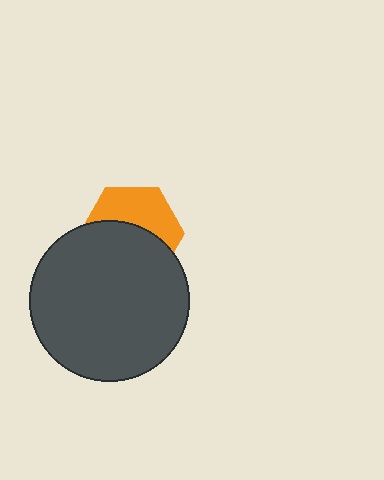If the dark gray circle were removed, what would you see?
You would see the complete orange hexagon.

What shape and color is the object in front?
The object in front is a dark gray circle.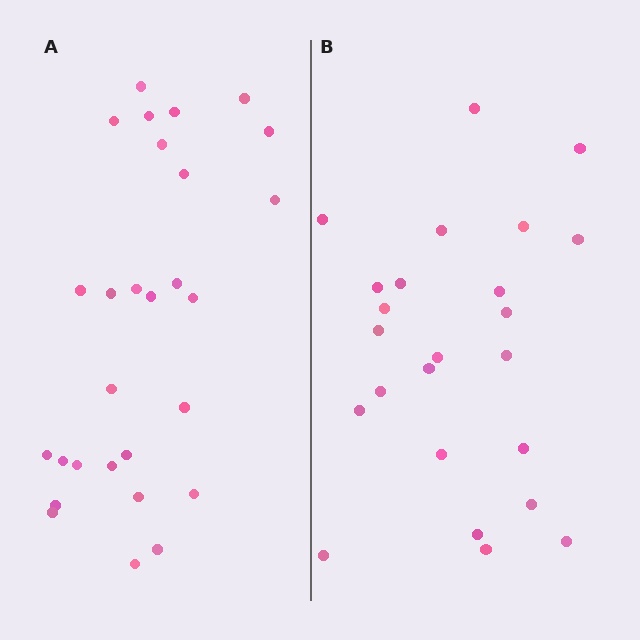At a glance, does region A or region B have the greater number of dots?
Region A (the left region) has more dots.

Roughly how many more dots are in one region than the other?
Region A has about 4 more dots than region B.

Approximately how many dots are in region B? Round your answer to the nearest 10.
About 20 dots. (The exact count is 24, which rounds to 20.)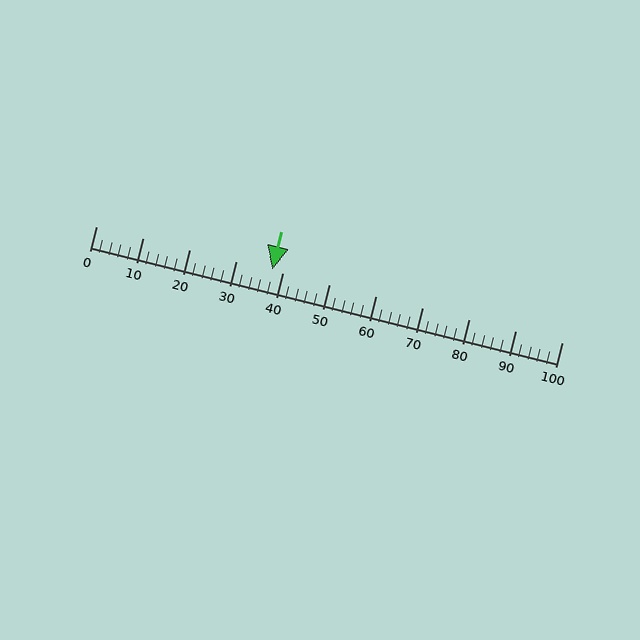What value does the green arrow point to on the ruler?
The green arrow points to approximately 38.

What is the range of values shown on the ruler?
The ruler shows values from 0 to 100.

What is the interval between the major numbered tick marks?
The major tick marks are spaced 10 units apart.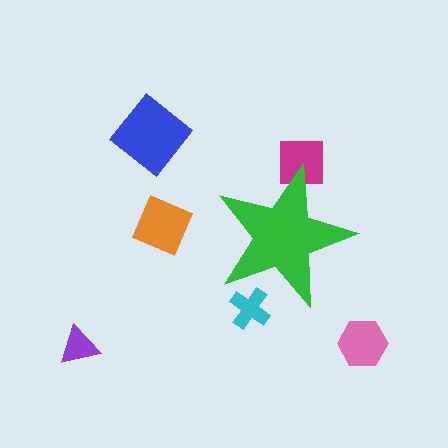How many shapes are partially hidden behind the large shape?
2 shapes are partially hidden.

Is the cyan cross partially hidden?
Yes, the cyan cross is partially hidden behind the green star.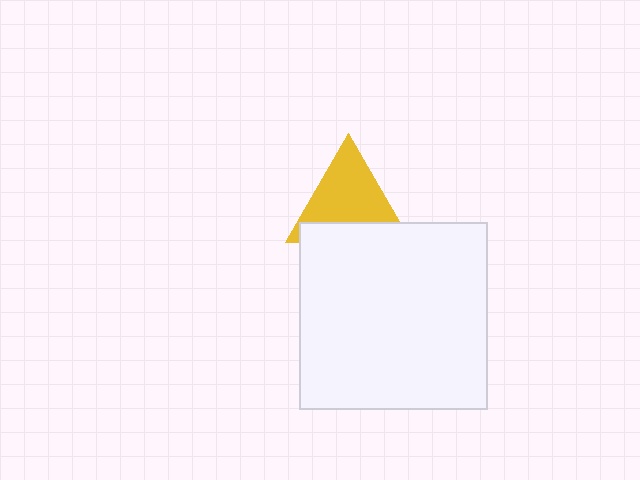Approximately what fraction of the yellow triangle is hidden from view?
Roughly 33% of the yellow triangle is hidden behind the white square.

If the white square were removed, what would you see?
You would see the complete yellow triangle.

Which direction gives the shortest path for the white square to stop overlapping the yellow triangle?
Moving down gives the shortest separation.